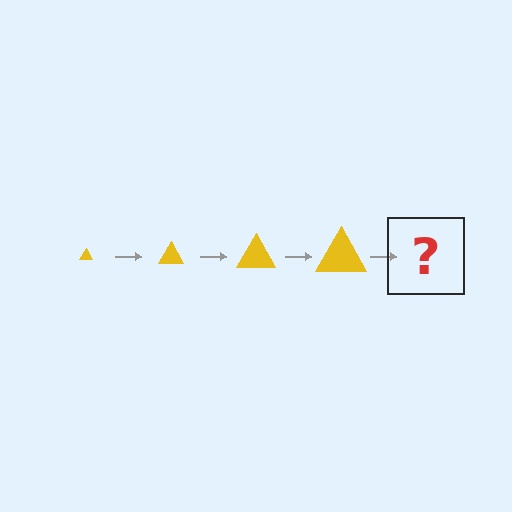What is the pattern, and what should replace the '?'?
The pattern is that the triangle gets progressively larger each step. The '?' should be a yellow triangle, larger than the previous one.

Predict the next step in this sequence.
The next step is a yellow triangle, larger than the previous one.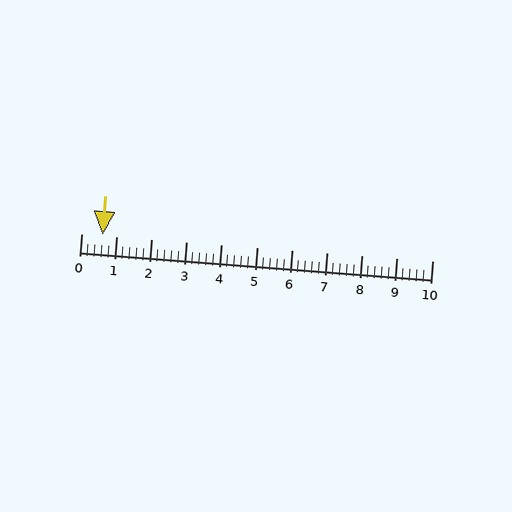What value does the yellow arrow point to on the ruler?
The yellow arrow points to approximately 0.6.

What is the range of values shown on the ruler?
The ruler shows values from 0 to 10.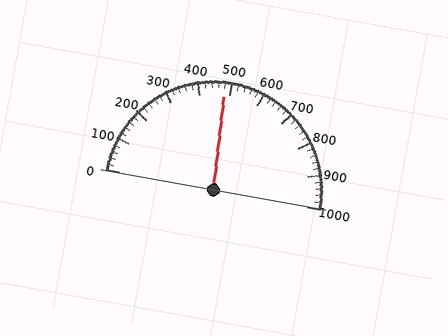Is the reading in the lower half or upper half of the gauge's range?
The reading is in the lower half of the range (0 to 1000).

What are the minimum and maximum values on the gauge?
The gauge ranges from 0 to 1000.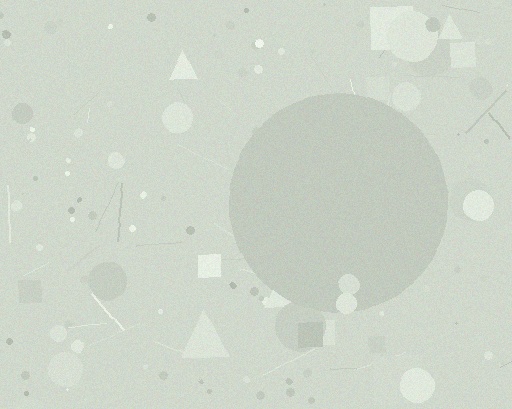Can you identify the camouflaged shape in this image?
The camouflaged shape is a circle.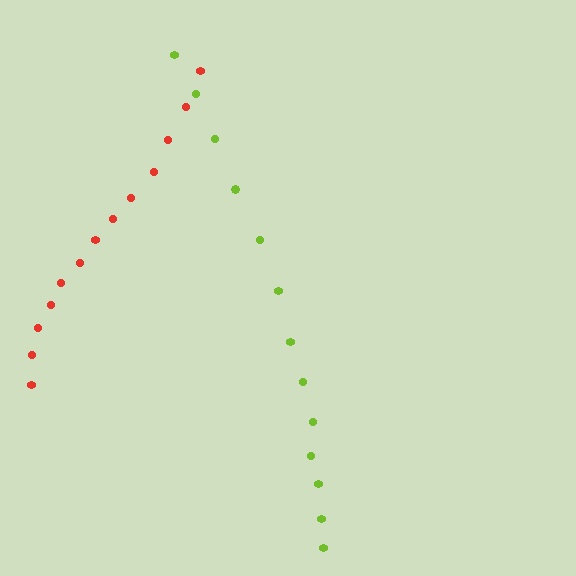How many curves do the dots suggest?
There are 2 distinct paths.